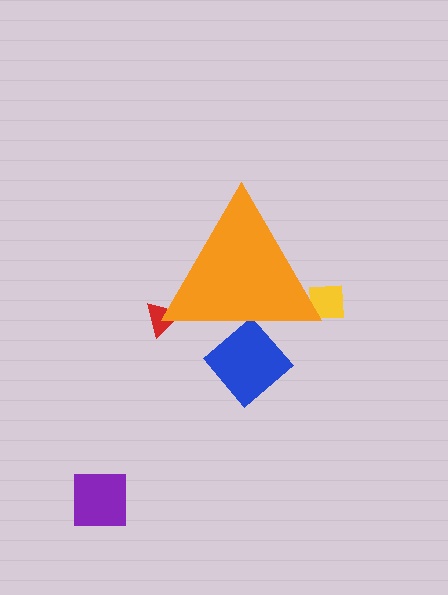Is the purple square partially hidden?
No, the purple square is fully visible.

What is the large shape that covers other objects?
An orange triangle.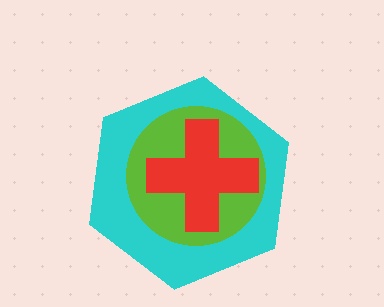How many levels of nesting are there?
3.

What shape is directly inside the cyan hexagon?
The lime circle.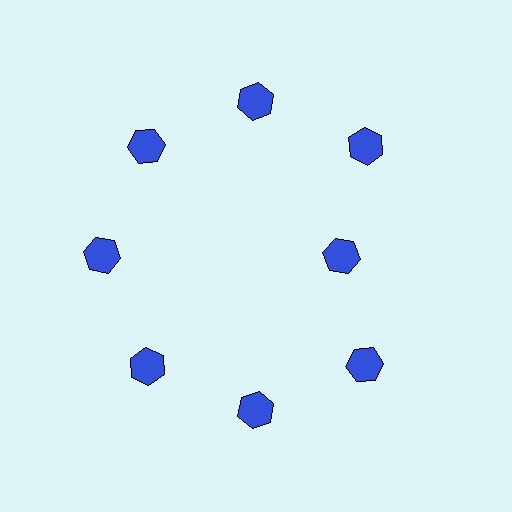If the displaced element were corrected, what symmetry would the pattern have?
It would have 8-fold rotational symmetry — the pattern would map onto itself every 45 degrees.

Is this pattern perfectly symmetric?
No. The 8 blue hexagons are arranged in a ring, but one element near the 3 o'clock position is pulled inward toward the center, breaking the 8-fold rotational symmetry.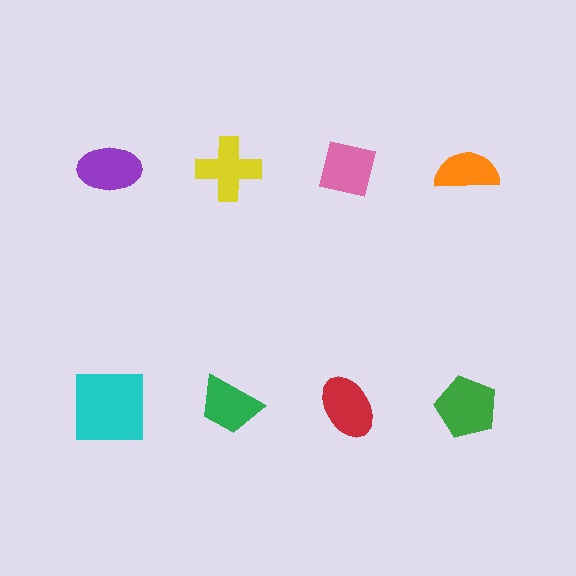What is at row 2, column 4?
A green pentagon.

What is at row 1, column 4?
An orange semicircle.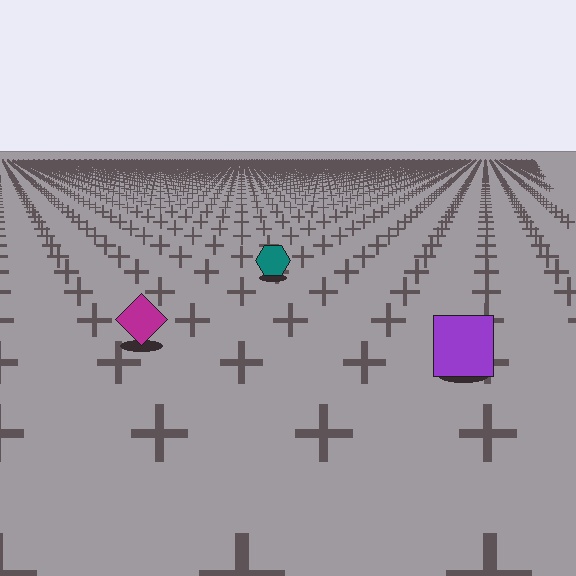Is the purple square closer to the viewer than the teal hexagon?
Yes. The purple square is closer — you can tell from the texture gradient: the ground texture is coarser near it.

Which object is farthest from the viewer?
The teal hexagon is farthest from the viewer. It appears smaller and the ground texture around it is denser.